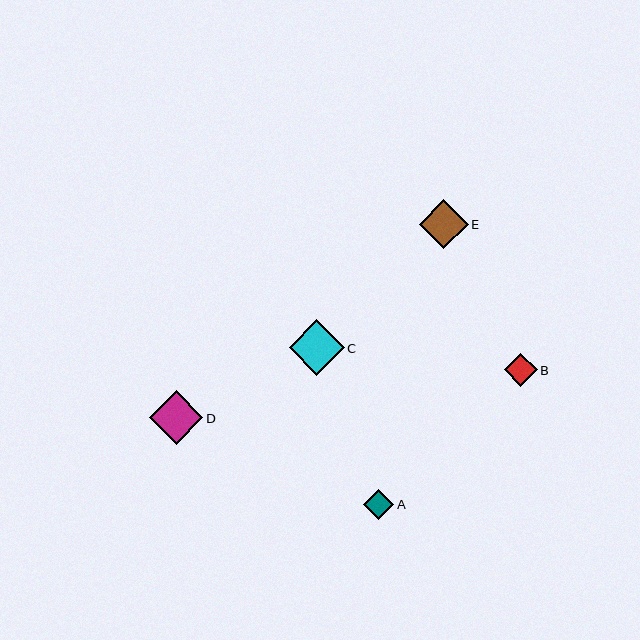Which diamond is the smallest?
Diamond A is the smallest with a size of approximately 30 pixels.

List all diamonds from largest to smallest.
From largest to smallest: C, D, E, B, A.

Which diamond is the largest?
Diamond C is the largest with a size of approximately 55 pixels.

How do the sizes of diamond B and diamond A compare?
Diamond B and diamond A are approximately the same size.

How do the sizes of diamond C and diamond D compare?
Diamond C and diamond D are approximately the same size.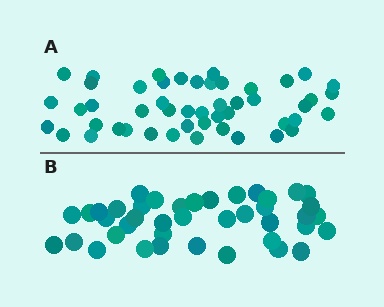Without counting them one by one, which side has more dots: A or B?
Region A (the top region) has more dots.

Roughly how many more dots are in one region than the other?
Region A has roughly 8 or so more dots than region B.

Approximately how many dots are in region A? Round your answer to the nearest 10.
About 50 dots. (The exact count is 49, which rounds to 50.)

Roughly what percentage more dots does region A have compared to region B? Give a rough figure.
About 20% more.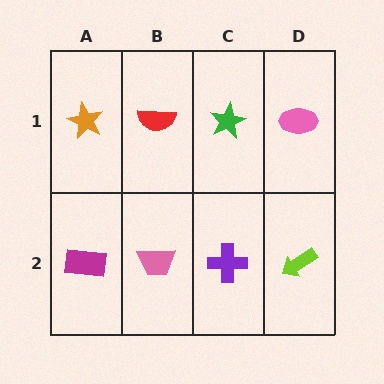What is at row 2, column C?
A purple cross.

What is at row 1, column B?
A red semicircle.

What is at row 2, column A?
A magenta rectangle.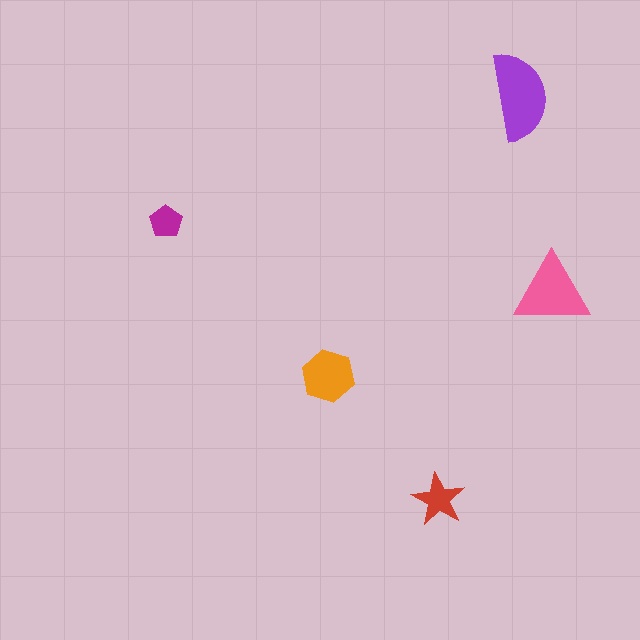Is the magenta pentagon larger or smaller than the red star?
Smaller.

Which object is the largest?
The purple semicircle.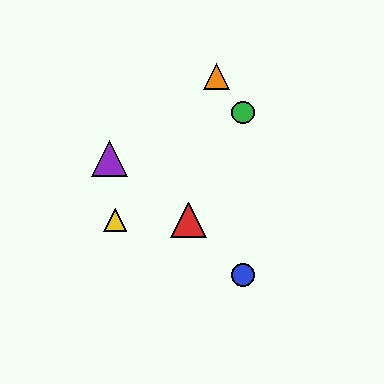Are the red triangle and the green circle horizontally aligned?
No, the red triangle is at y≈220 and the green circle is at y≈113.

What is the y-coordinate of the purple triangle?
The purple triangle is at y≈159.